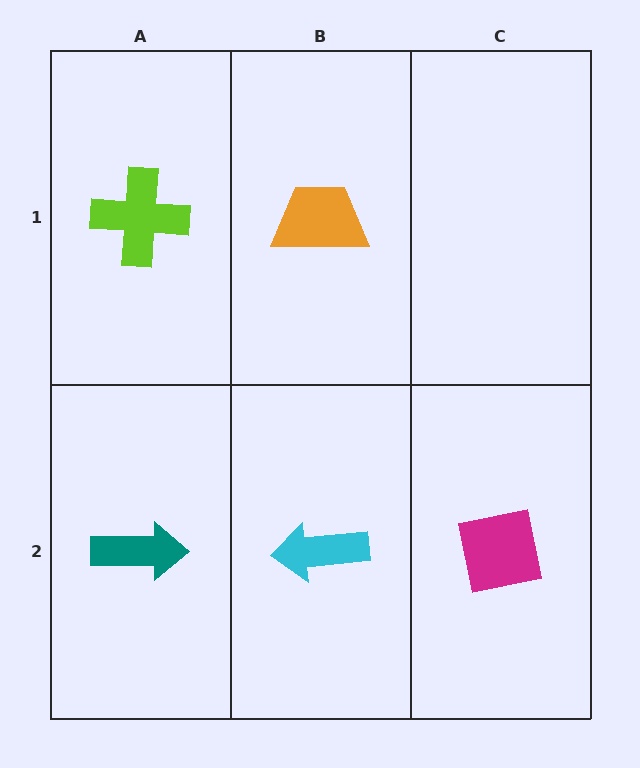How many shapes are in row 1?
2 shapes.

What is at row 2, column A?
A teal arrow.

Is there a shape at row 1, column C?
No, that cell is empty.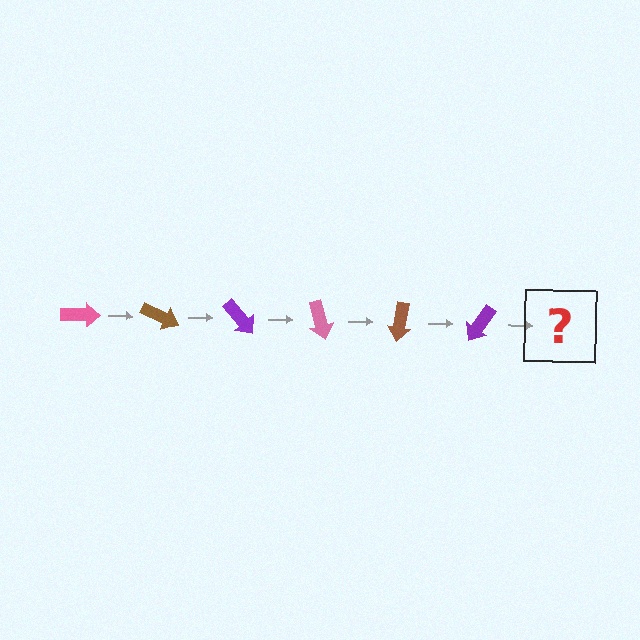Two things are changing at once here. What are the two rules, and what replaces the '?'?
The two rules are that it rotates 25 degrees each step and the color cycles through pink, brown, and purple. The '?' should be a pink arrow, rotated 150 degrees from the start.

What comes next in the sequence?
The next element should be a pink arrow, rotated 150 degrees from the start.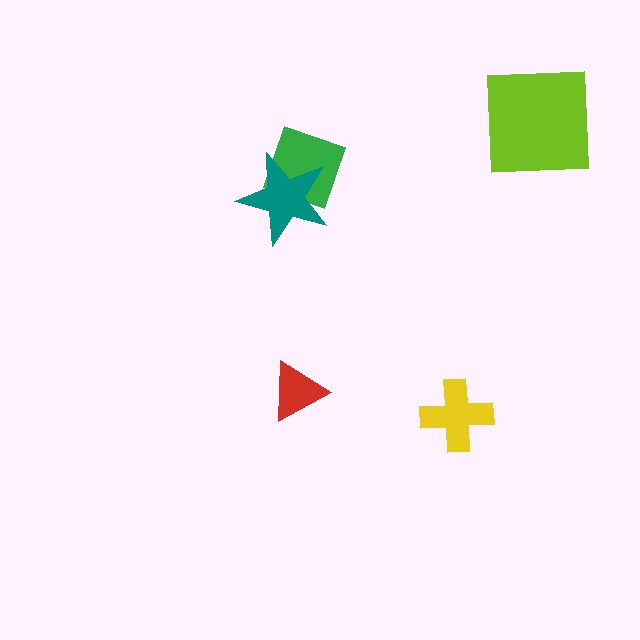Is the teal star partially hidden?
No, no other shape covers it.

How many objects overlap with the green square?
1 object overlaps with the green square.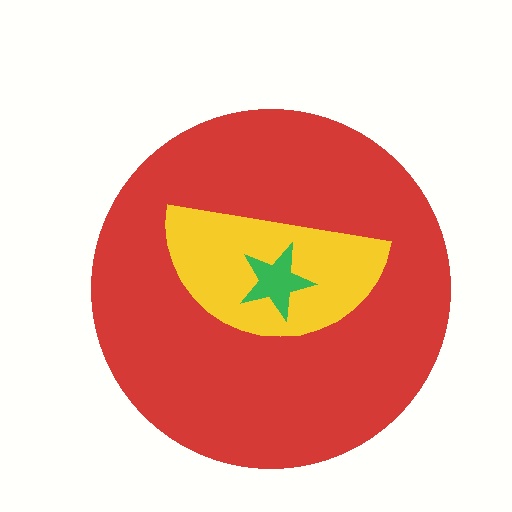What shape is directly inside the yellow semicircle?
The green star.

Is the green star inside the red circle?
Yes.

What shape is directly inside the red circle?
The yellow semicircle.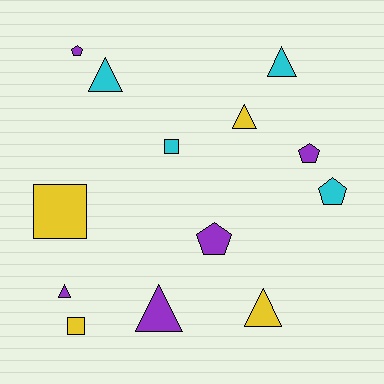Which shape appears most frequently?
Triangle, with 6 objects.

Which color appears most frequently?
Purple, with 5 objects.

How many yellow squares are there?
There are 2 yellow squares.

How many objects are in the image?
There are 13 objects.